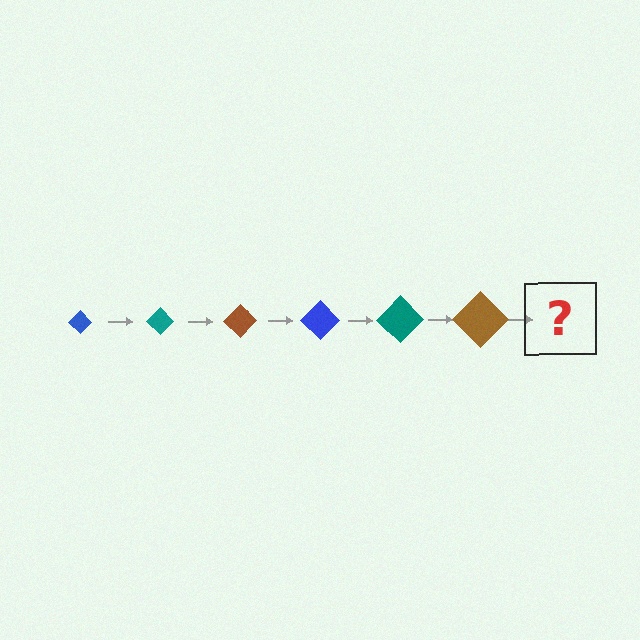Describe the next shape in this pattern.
It should be a blue diamond, larger than the previous one.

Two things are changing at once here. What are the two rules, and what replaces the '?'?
The two rules are that the diamond grows larger each step and the color cycles through blue, teal, and brown. The '?' should be a blue diamond, larger than the previous one.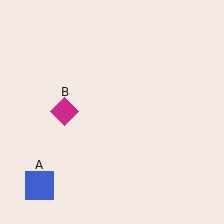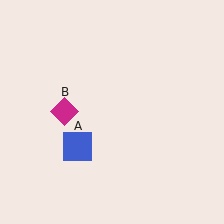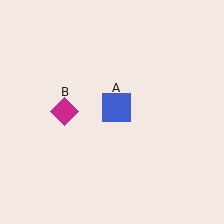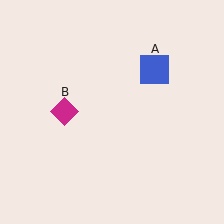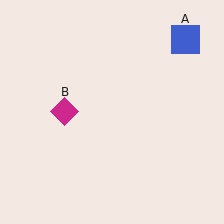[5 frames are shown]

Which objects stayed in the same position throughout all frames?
Magenta diamond (object B) remained stationary.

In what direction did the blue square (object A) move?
The blue square (object A) moved up and to the right.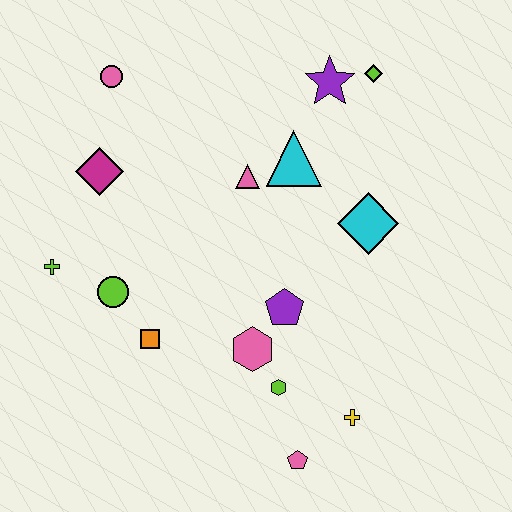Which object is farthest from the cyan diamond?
The lime cross is farthest from the cyan diamond.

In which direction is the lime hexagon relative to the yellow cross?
The lime hexagon is to the left of the yellow cross.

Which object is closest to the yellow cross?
The pink pentagon is closest to the yellow cross.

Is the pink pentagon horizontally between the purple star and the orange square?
Yes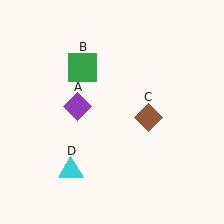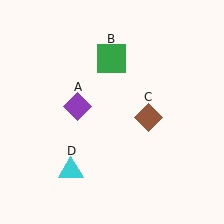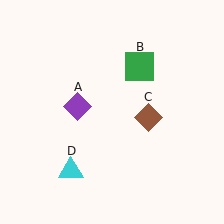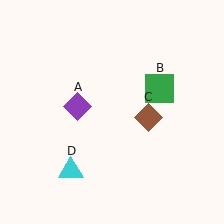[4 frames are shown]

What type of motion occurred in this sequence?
The green square (object B) rotated clockwise around the center of the scene.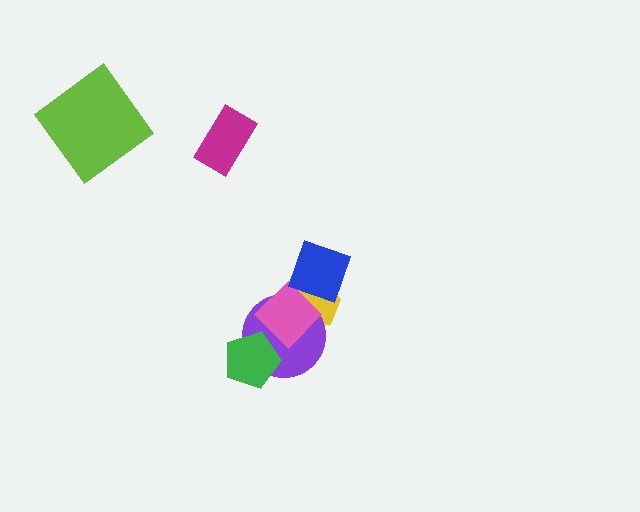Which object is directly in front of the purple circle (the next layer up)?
The green pentagon is directly in front of the purple circle.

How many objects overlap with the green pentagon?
1 object overlaps with the green pentagon.